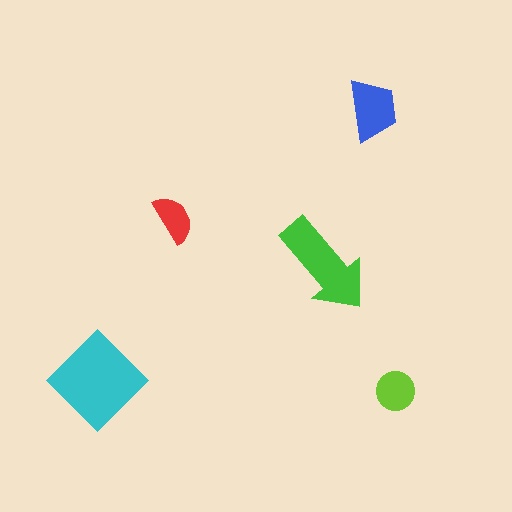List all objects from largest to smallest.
The cyan diamond, the green arrow, the blue trapezoid, the lime circle, the red semicircle.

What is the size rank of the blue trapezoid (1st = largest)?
3rd.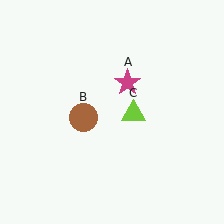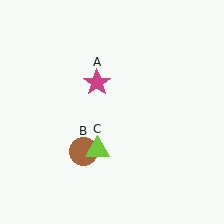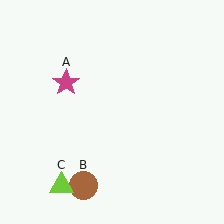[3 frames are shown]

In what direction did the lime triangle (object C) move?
The lime triangle (object C) moved down and to the left.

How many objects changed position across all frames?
3 objects changed position: magenta star (object A), brown circle (object B), lime triangle (object C).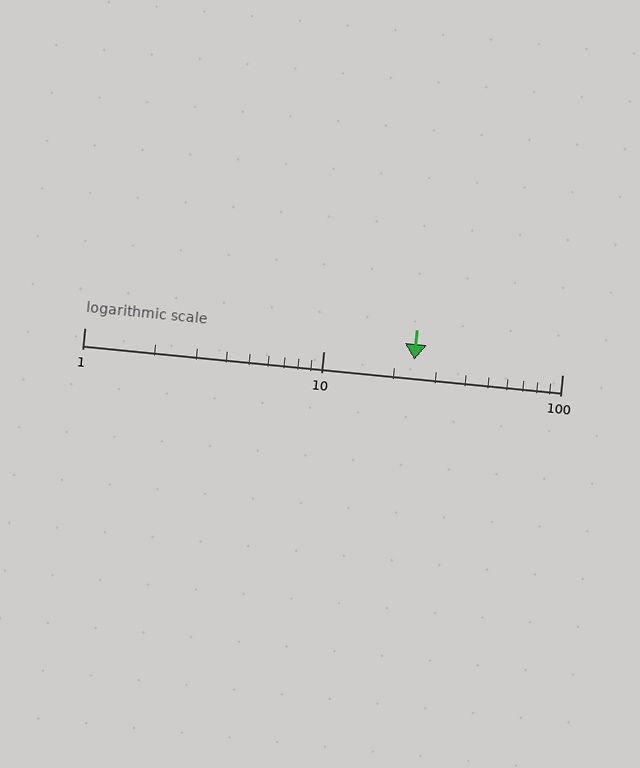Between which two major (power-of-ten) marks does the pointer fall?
The pointer is between 10 and 100.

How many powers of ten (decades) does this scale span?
The scale spans 2 decades, from 1 to 100.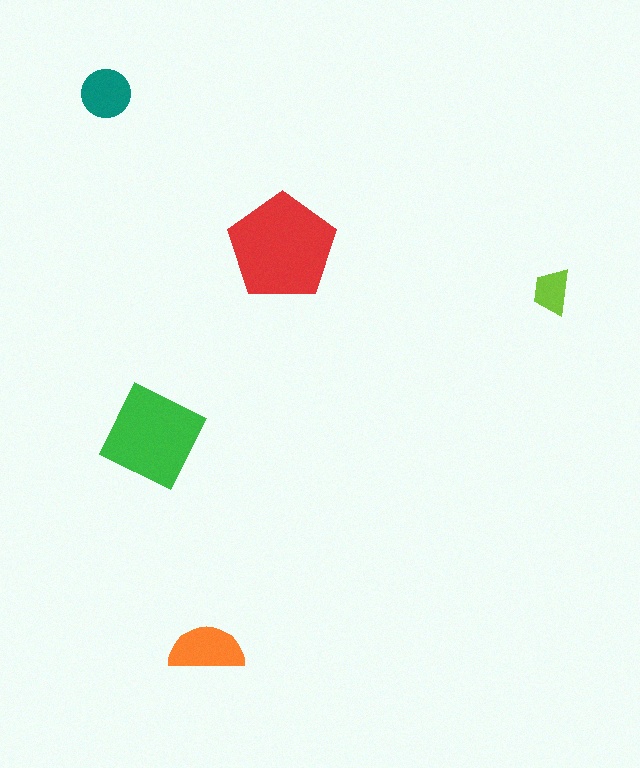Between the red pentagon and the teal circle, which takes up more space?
The red pentagon.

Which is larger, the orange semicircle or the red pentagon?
The red pentagon.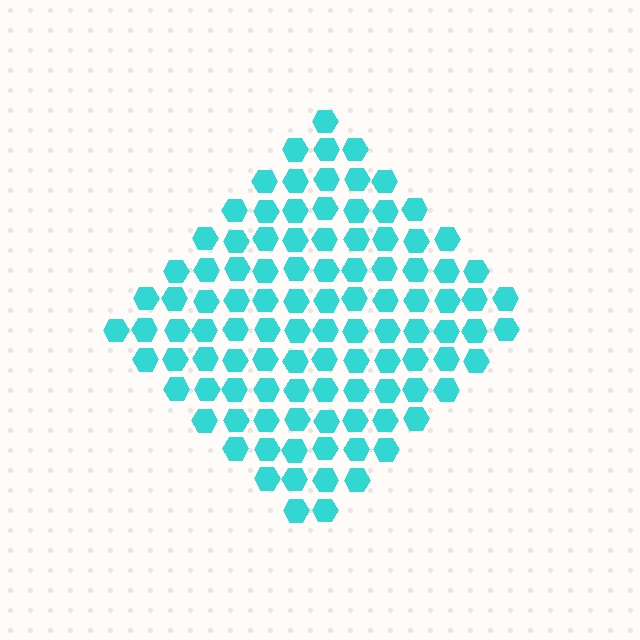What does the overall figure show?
The overall figure shows a diamond.